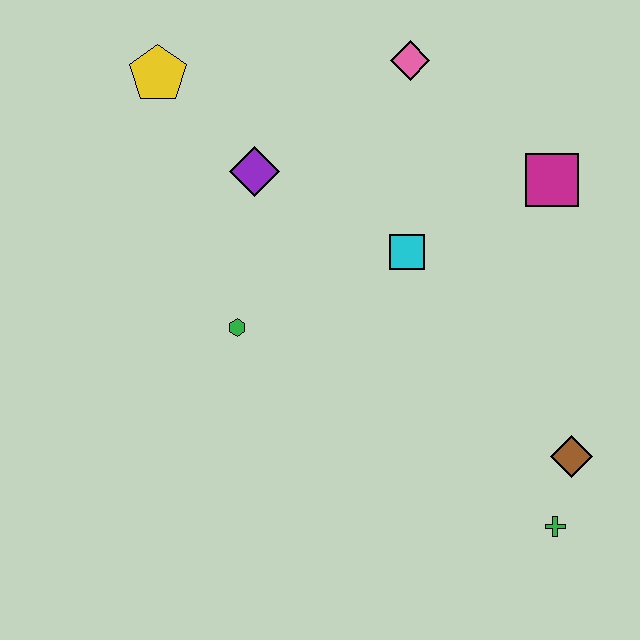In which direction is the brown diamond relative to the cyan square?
The brown diamond is below the cyan square.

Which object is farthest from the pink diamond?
The green cross is farthest from the pink diamond.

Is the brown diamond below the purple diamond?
Yes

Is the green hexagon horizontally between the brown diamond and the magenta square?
No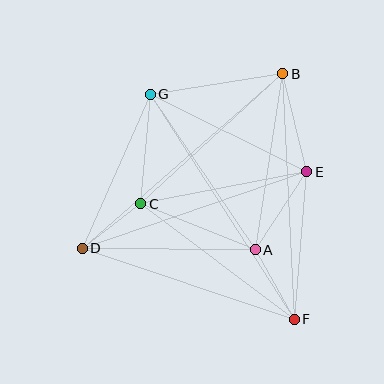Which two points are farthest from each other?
Points F and G are farthest from each other.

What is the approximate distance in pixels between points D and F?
The distance between D and F is approximately 223 pixels.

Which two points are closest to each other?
Points C and D are closest to each other.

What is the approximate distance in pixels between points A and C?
The distance between A and C is approximately 123 pixels.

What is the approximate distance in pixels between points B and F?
The distance between B and F is approximately 246 pixels.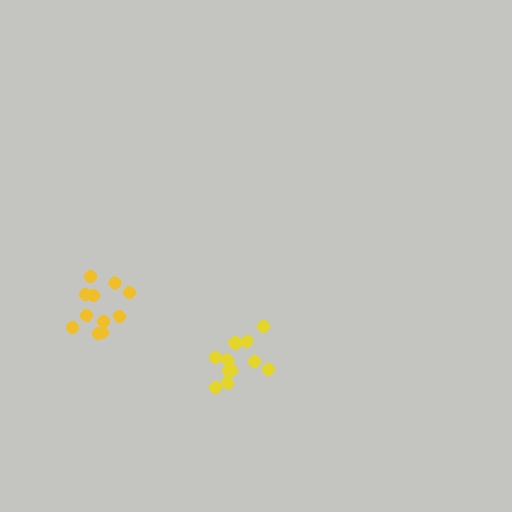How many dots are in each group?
Group 1: 12 dots, Group 2: 11 dots (23 total).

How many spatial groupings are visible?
There are 2 spatial groupings.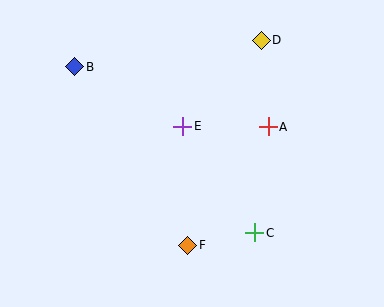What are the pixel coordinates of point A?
Point A is at (268, 127).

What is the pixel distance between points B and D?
The distance between B and D is 188 pixels.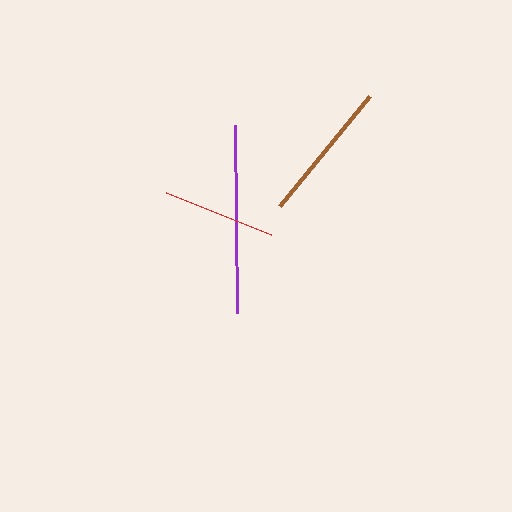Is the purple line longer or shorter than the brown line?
The purple line is longer than the brown line.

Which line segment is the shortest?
The red line is the shortest at approximately 113 pixels.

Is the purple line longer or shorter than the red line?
The purple line is longer than the red line.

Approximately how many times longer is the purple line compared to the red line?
The purple line is approximately 1.7 times the length of the red line.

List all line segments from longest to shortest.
From longest to shortest: purple, brown, red.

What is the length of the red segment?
The red segment is approximately 113 pixels long.